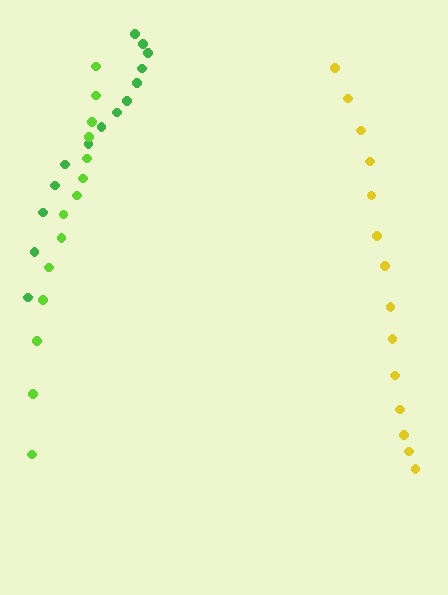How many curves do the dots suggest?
There are 3 distinct paths.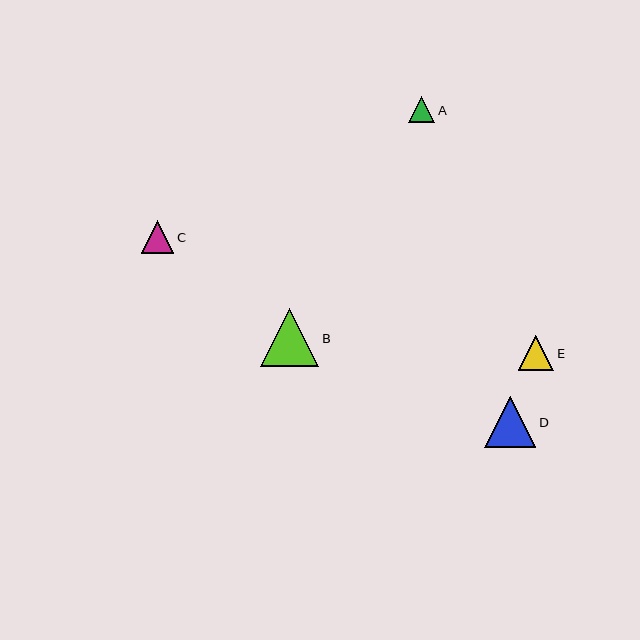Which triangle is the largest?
Triangle B is the largest with a size of approximately 58 pixels.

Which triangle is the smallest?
Triangle A is the smallest with a size of approximately 26 pixels.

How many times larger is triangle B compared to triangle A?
Triangle B is approximately 2.2 times the size of triangle A.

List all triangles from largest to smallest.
From largest to smallest: B, D, E, C, A.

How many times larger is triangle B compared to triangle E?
Triangle B is approximately 1.6 times the size of triangle E.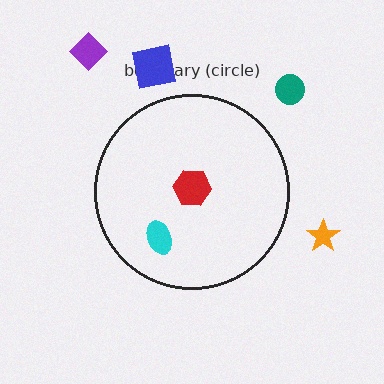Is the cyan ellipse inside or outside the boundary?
Inside.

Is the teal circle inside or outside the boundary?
Outside.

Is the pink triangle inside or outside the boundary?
Inside.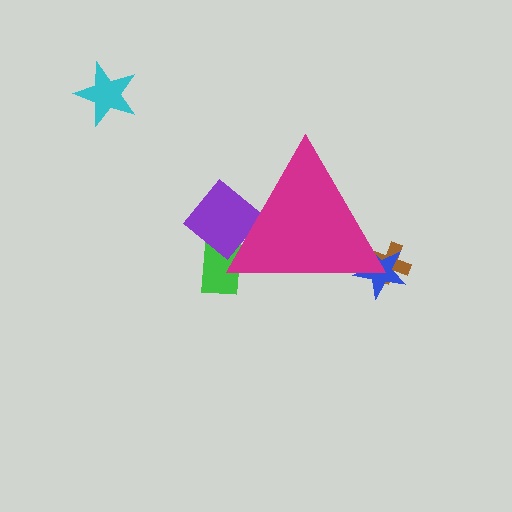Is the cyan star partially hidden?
No, the cyan star is fully visible.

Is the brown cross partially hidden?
Yes, the brown cross is partially hidden behind the magenta triangle.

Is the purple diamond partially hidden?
Yes, the purple diamond is partially hidden behind the magenta triangle.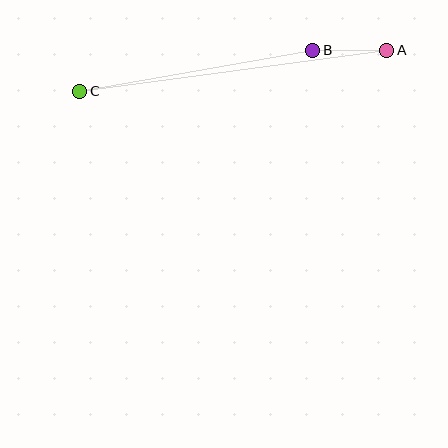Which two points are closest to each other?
Points A and B are closest to each other.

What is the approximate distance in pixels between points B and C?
The distance between B and C is approximately 237 pixels.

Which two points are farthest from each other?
Points A and C are farthest from each other.